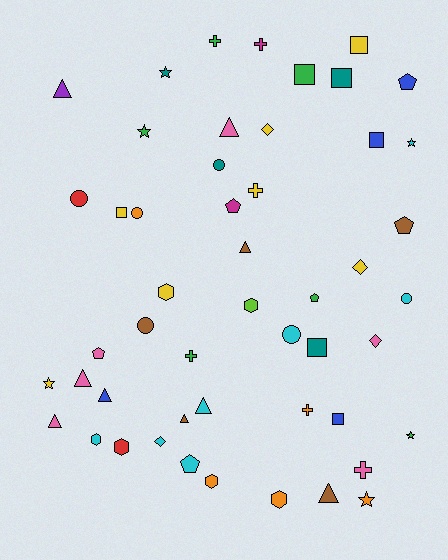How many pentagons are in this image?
There are 6 pentagons.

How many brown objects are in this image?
There are 5 brown objects.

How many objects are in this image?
There are 50 objects.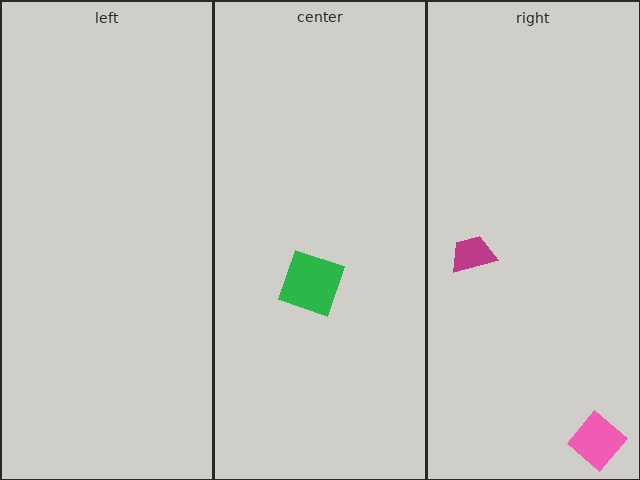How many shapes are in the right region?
2.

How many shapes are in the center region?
1.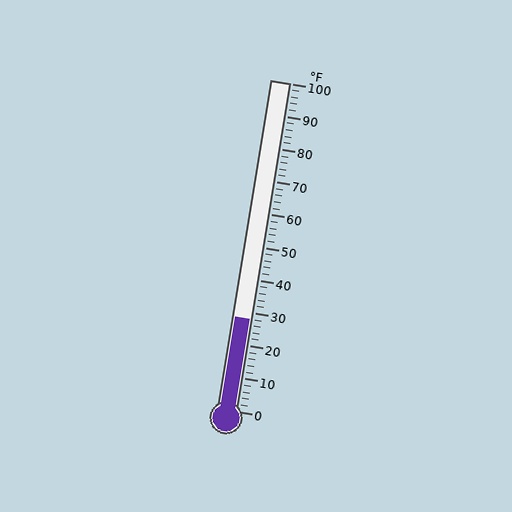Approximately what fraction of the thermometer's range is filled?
The thermometer is filled to approximately 30% of its range.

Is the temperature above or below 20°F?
The temperature is above 20°F.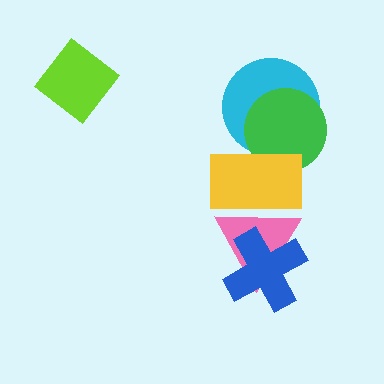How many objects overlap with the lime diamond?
0 objects overlap with the lime diamond.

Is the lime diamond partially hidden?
No, no other shape covers it.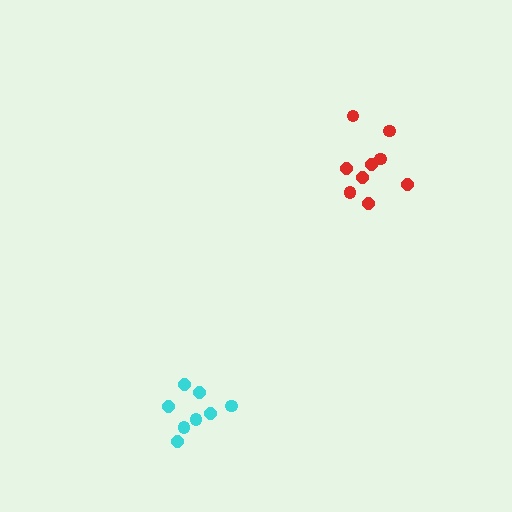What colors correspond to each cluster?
The clusters are colored: cyan, red.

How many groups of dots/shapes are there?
There are 2 groups.